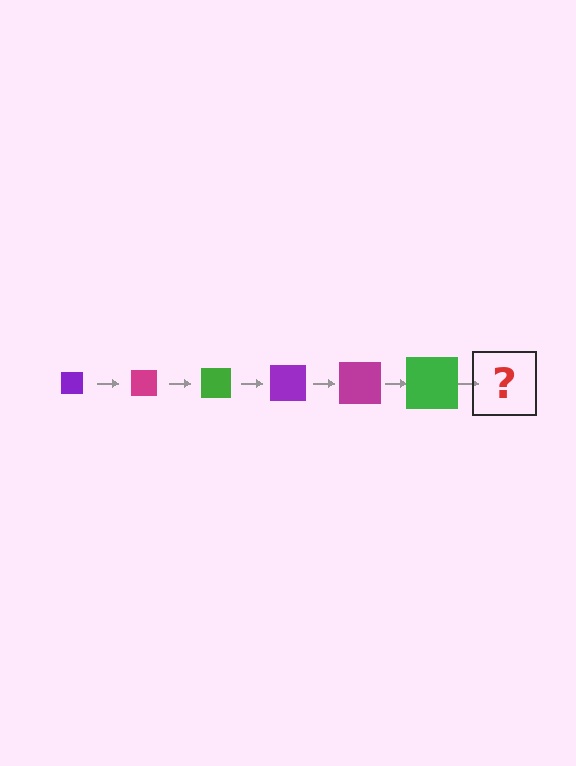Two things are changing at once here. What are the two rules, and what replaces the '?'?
The two rules are that the square grows larger each step and the color cycles through purple, magenta, and green. The '?' should be a purple square, larger than the previous one.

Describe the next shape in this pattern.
It should be a purple square, larger than the previous one.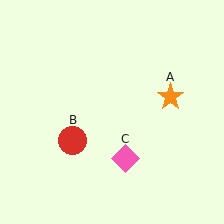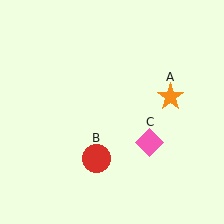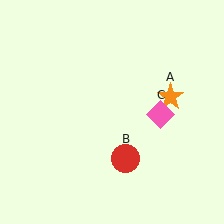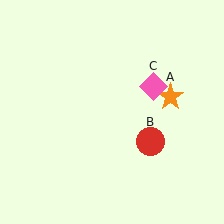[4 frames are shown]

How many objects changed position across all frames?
2 objects changed position: red circle (object B), pink diamond (object C).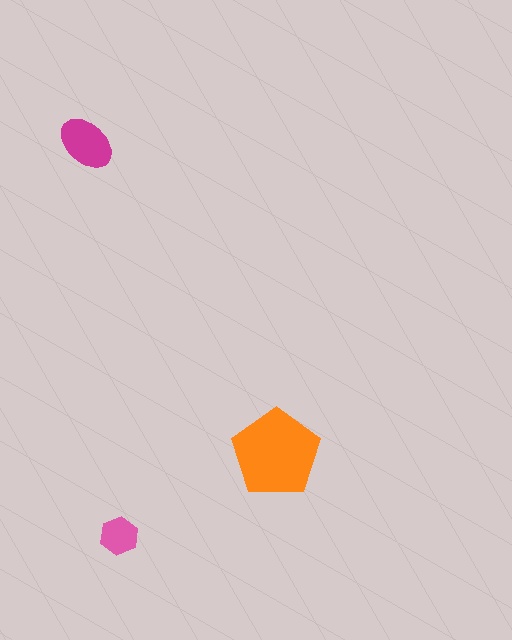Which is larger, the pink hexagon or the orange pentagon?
The orange pentagon.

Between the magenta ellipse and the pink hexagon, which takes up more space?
The magenta ellipse.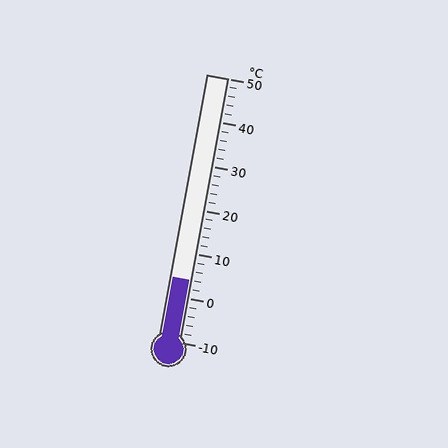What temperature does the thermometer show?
The thermometer shows approximately 4°C.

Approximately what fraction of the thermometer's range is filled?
The thermometer is filled to approximately 25% of its range.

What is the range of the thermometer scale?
The thermometer scale ranges from -10°C to 50°C.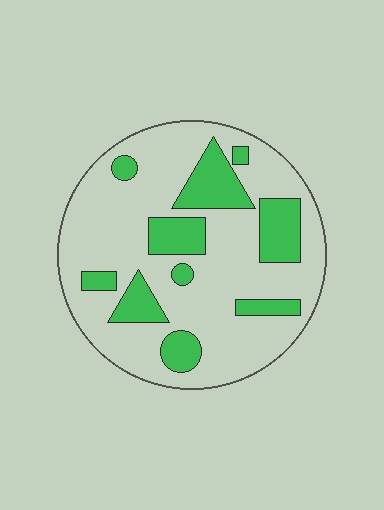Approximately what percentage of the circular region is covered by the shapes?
Approximately 25%.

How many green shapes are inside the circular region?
10.